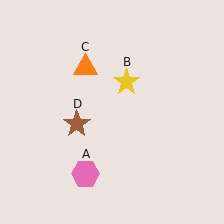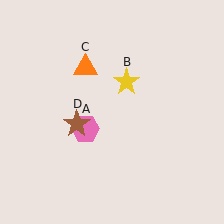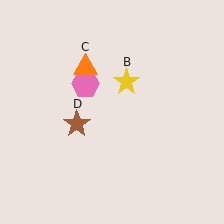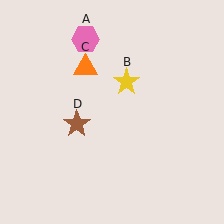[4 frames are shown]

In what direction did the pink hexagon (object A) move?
The pink hexagon (object A) moved up.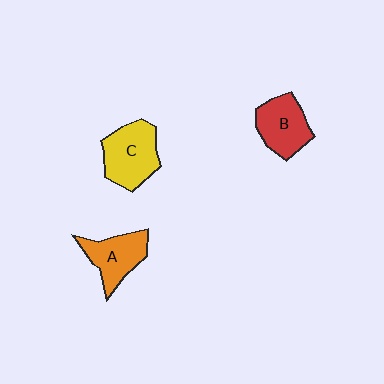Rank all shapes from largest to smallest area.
From largest to smallest: C (yellow), B (red), A (orange).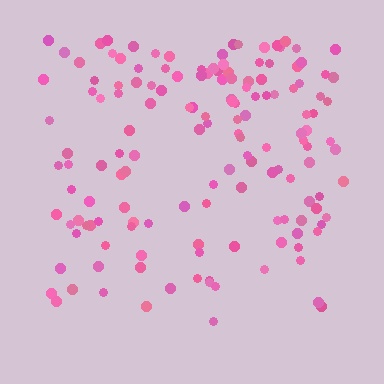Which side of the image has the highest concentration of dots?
The top.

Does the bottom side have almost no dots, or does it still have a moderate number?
Still a moderate number, just noticeably fewer than the top.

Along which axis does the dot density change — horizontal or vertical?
Vertical.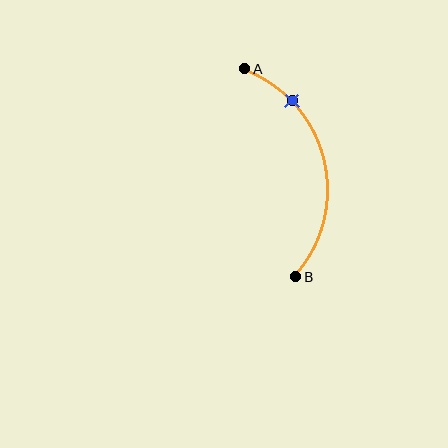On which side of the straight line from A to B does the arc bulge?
The arc bulges to the right of the straight line connecting A and B.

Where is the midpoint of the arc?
The arc midpoint is the point on the curve farthest from the straight line joining A and B. It sits to the right of that line.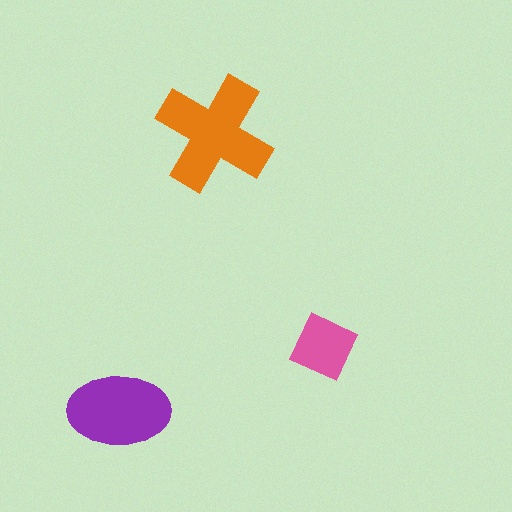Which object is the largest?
The orange cross.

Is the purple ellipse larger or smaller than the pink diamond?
Larger.